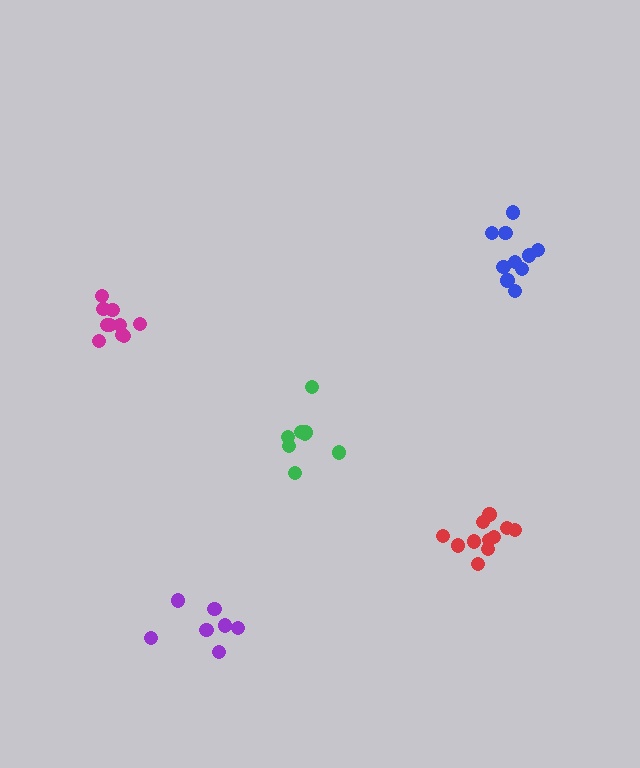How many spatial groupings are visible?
There are 5 spatial groupings.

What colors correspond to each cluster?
The clusters are colored: green, purple, red, magenta, blue.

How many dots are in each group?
Group 1: 8 dots, Group 2: 7 dots, Group 3: 11 dots, Group 4: 10 dots, Group 5: 10 dots (46 total).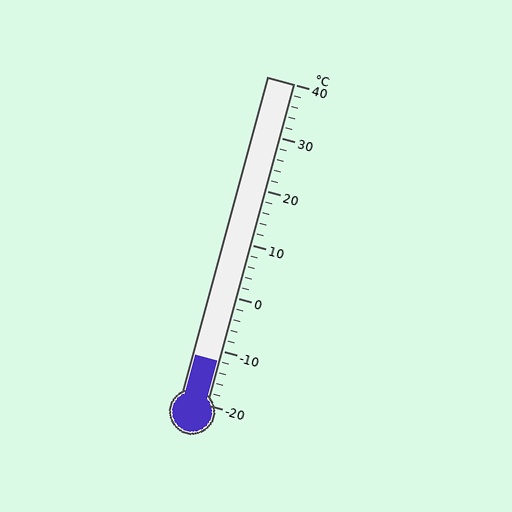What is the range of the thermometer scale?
The thermometer scale ranges from -20°C to 40°C.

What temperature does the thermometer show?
The thermometer shows approximately -12°C.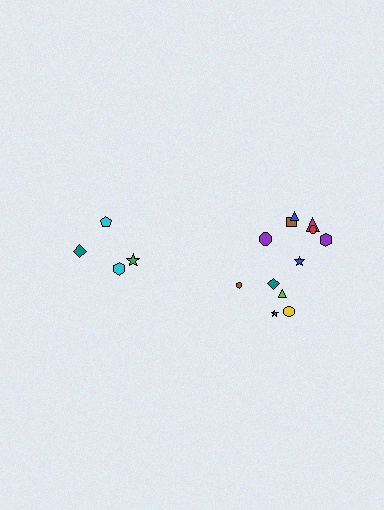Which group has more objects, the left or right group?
The right group.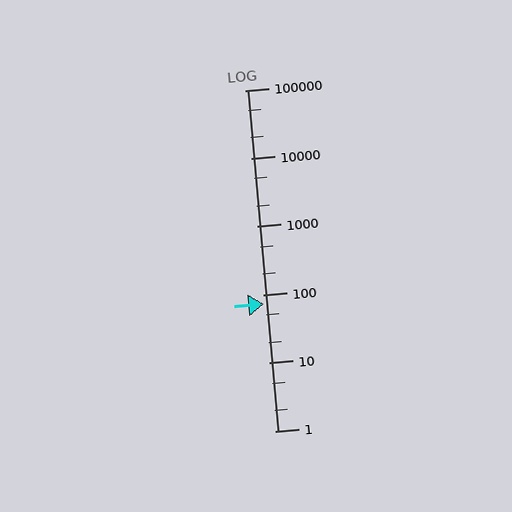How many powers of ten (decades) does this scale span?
The scale spans 5 decades, from 1 to 100000.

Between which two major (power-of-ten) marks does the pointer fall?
The pointer is between 10 and 100.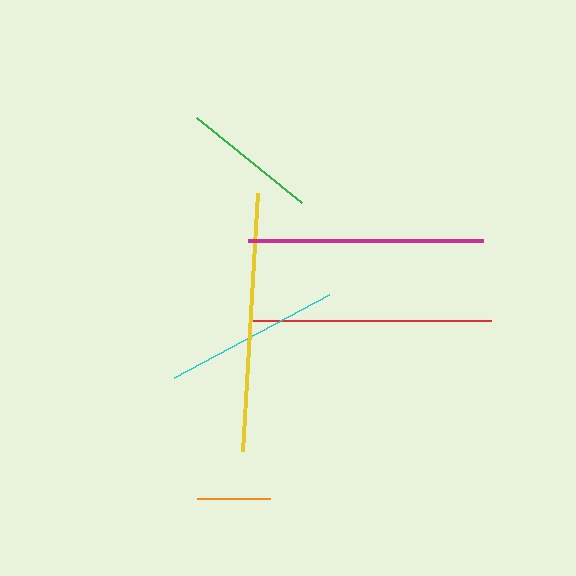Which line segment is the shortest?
The orange line is the shortest at approximately 73 pixels.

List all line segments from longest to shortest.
From longest to shortest: yellow, red, magenta, cyan, green, orange.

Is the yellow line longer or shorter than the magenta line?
The yellow line is longer than the magenta line.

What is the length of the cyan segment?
The cyan segment is approximately 176 pixels long.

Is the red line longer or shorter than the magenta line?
The red line is longer than the magenta line.